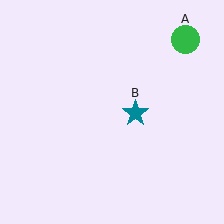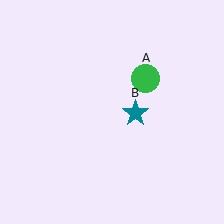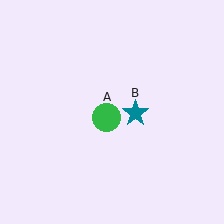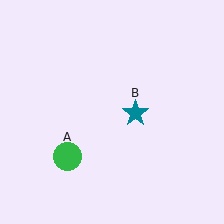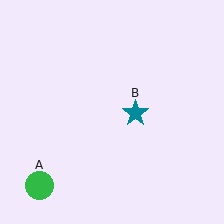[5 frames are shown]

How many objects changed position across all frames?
1 object changed position: green circle (object A).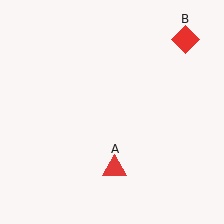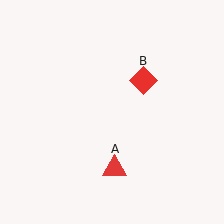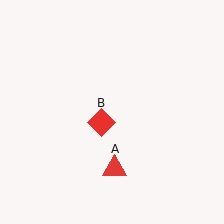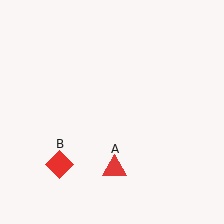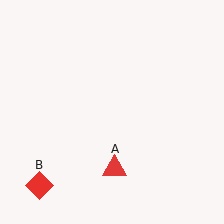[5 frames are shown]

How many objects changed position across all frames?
1 object changed position: red diamond (object B).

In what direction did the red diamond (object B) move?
The red diamond (object B) moved down and to the left.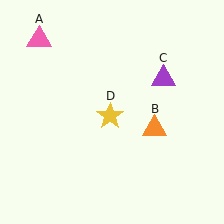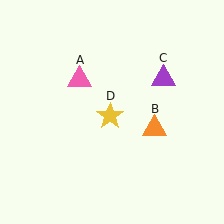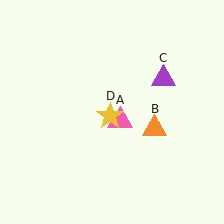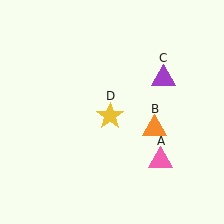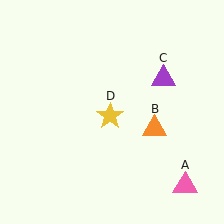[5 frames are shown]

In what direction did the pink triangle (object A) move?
The pink triangle (object A) moved down and to the right.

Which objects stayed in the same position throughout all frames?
Orange triangle (object B) and purple triangle (object C) and yellow star (object D) remained stationary.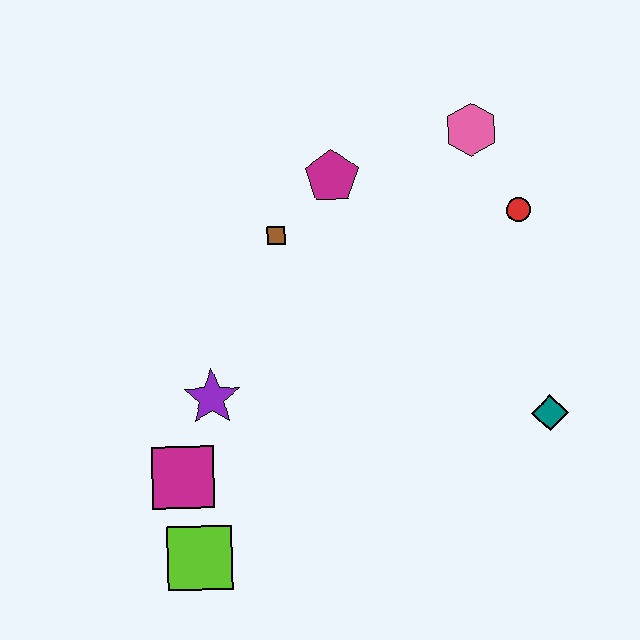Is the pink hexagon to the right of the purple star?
Yes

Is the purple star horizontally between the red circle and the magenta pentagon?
No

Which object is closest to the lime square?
The magenta square is closest to the lime square.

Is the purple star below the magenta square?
No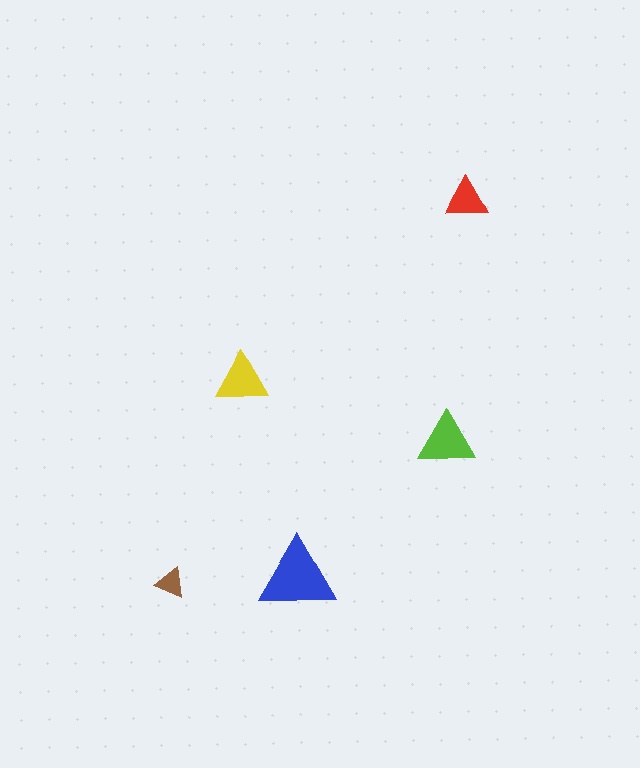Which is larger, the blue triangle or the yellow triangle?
The blue one.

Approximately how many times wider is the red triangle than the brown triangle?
About 1.5 times wider.